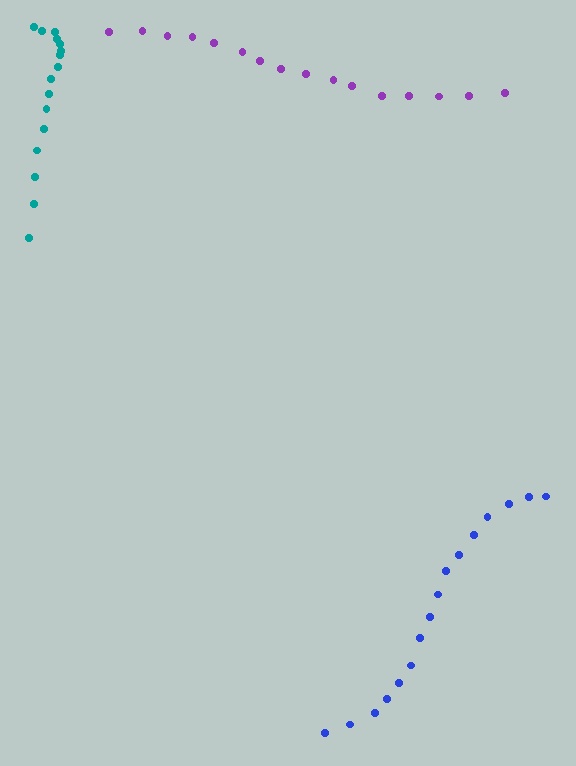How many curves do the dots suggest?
There are 3 distinct paths.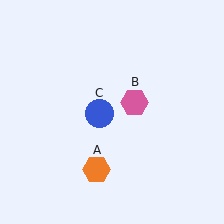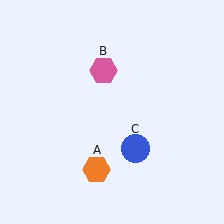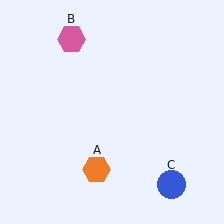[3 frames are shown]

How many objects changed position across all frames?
2 objects changed position: pink hexagon (object B), blue circle (object C).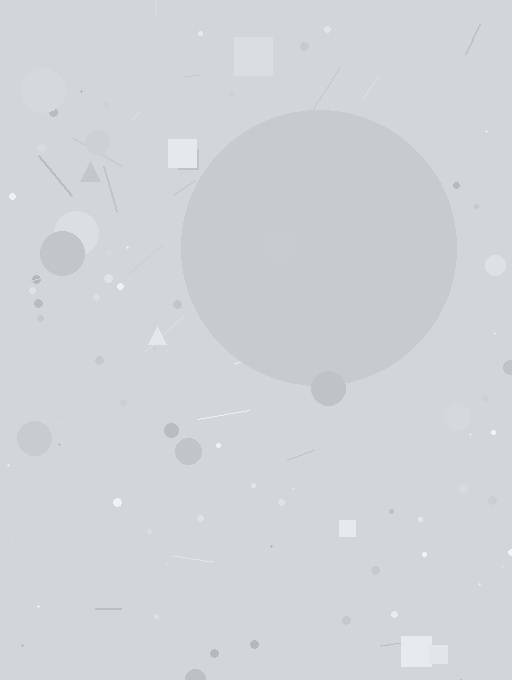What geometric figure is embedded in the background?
A circle is embedded in the background.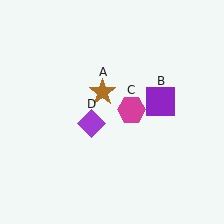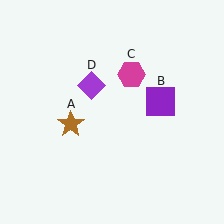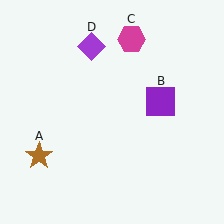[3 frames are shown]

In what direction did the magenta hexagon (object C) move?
The magenta hexagon (object C) moved up.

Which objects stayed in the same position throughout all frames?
Purple square (object B) remained stationary.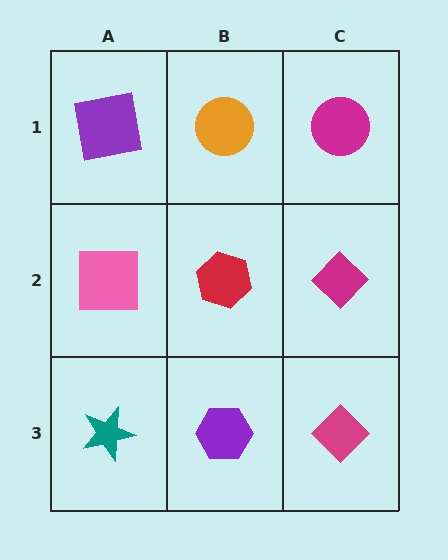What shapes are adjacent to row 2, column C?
A magenta circle (row 1, column C), a magenta diamond (row 3, column C), a red hexagon (row 2, column B).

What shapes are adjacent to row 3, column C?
A magenta diamond (row 2, column C), a purple hexagon (row 3, column B).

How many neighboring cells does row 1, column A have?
2.